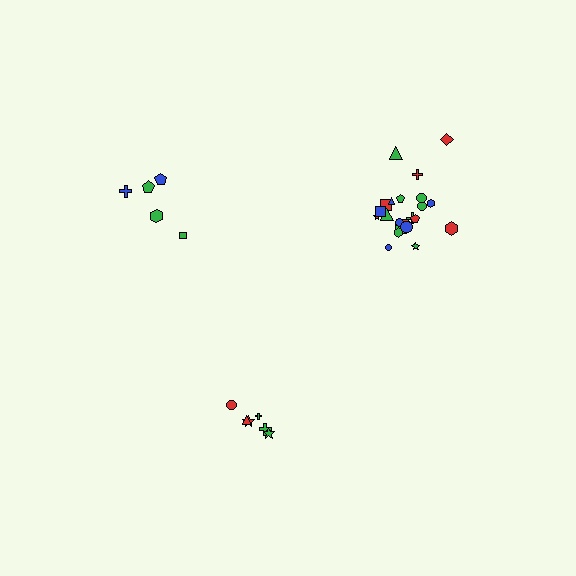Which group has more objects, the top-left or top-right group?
The top-right group.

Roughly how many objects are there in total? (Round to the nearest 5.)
Roughly 35 objects in total.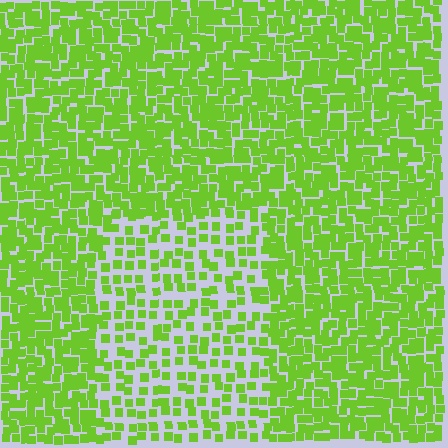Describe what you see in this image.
The image contains small lime elements arranged at two different densities. A rectangle-shaped region is visible where the elements are less densely packed than the surrounding area.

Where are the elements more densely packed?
The elements are more densely packed outside the rectangle boundary.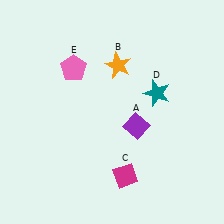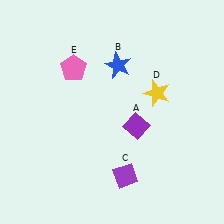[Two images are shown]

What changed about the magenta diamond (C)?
In Image 1, C is magenta. In Image 2, it changed to purple.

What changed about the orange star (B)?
In Image 1, B is orange. In Image 2, it changed to blue.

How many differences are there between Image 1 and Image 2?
There are 3 differences between the two images.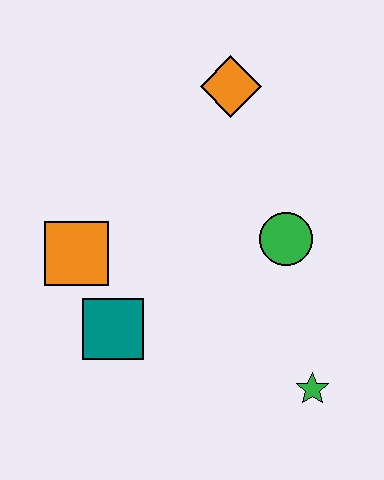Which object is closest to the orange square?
The teal square is closest to the orange square.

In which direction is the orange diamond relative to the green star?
The orange diamond is above the green star.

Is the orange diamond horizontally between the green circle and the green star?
No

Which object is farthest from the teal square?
The orange diamond is farthest from the teal square.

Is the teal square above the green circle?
No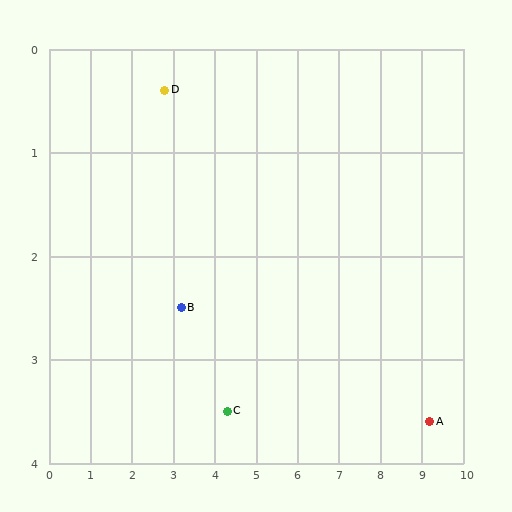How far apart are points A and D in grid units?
Points A and D are about 7.2 grid units apart.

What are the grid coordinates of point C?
Point C is at approximately (4.3, 3.5).